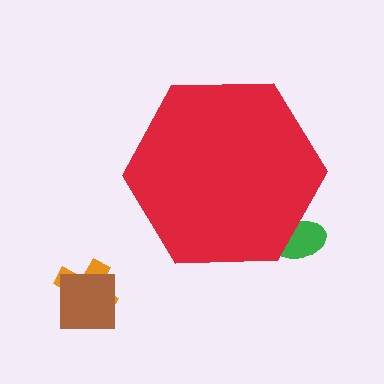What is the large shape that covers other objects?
A red hexagon.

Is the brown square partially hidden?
No, the brown square is fully visible.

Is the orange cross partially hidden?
No, the orange cross is fully visible.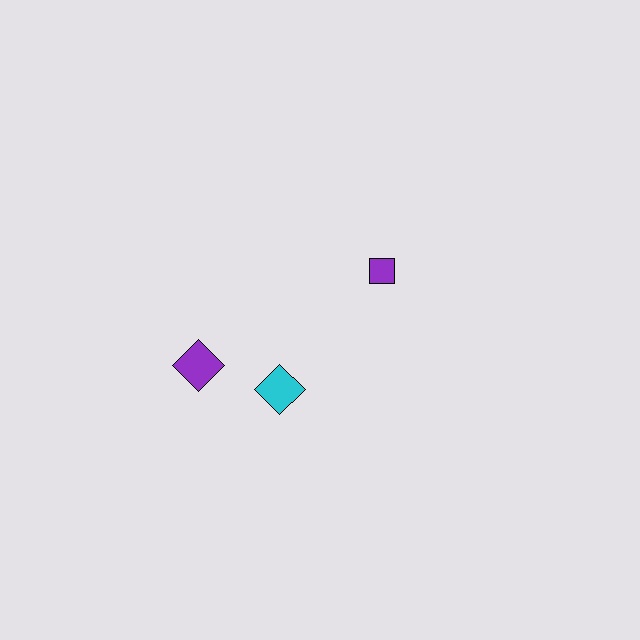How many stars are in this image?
There are no stars.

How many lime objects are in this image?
There are no lime objects.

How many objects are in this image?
There are 3 objects.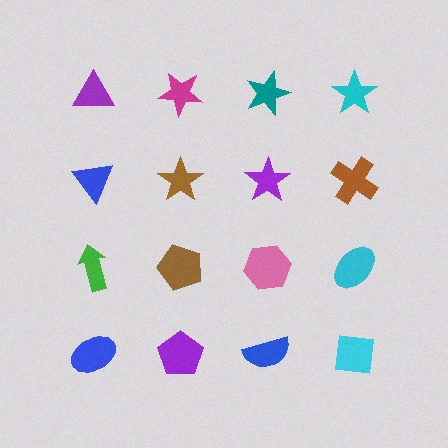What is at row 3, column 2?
A brown pentagon.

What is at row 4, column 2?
A purple pentagon.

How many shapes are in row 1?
4 shapes.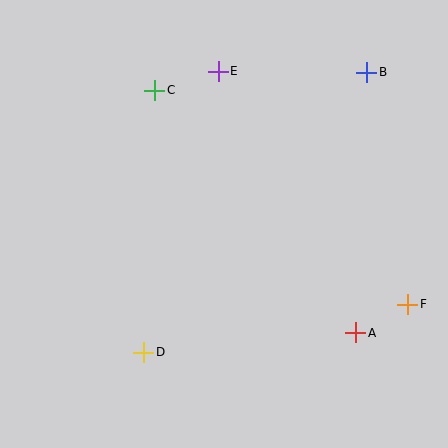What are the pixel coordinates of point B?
Point B is at (367, 72).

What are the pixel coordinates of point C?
Point C is at (155, 90).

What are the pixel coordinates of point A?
Point A is at (356, 333).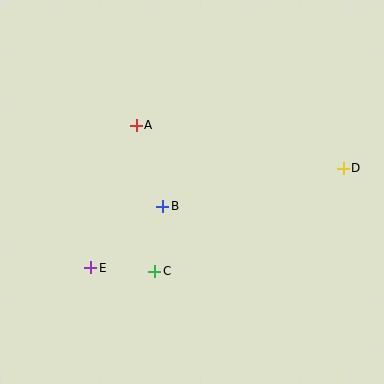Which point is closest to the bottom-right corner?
Point D is closest to the bottom-right corner.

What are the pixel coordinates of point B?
Point B is at (163, 206).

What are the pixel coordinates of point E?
Point E is at (91, 268).